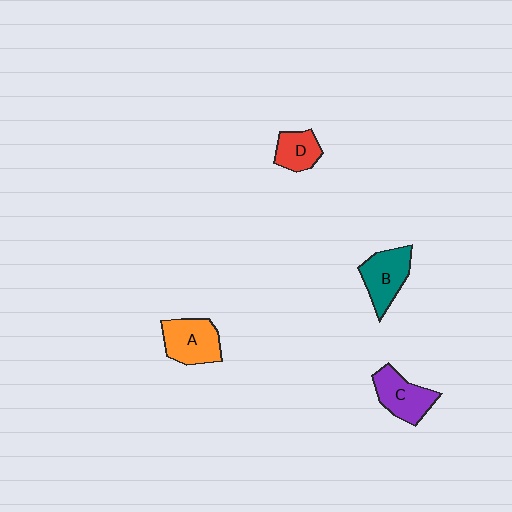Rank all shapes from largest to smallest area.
From largest to smallest: A (orange), B (teal), C (purple), D (red).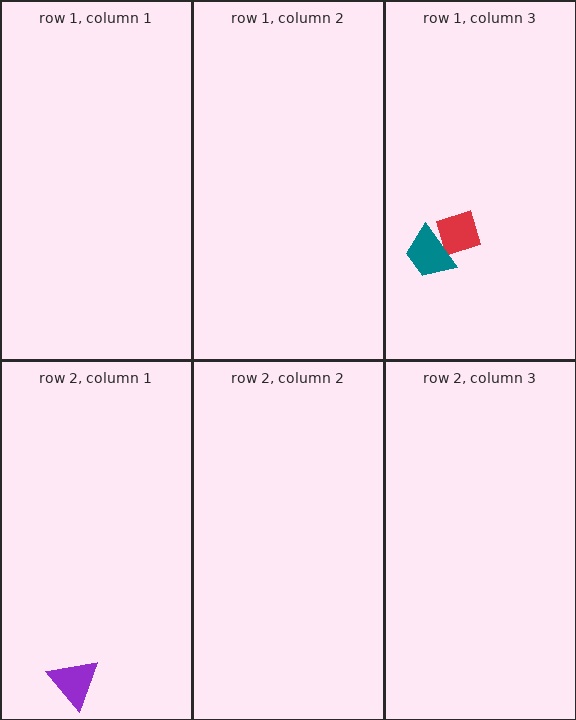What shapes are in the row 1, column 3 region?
The red diamond, the teal trapezoid.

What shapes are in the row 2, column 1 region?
The purple triangle.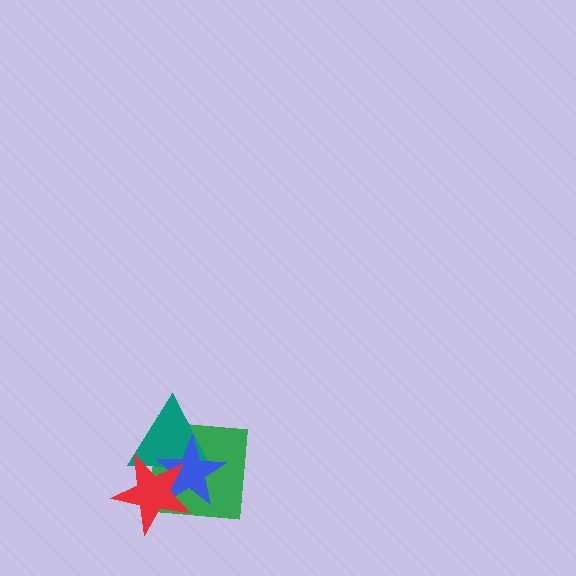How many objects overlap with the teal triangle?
3 objects overlap with the teal triangle.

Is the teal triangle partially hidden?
Yes, it is partially covered by another shape.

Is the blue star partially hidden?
Yes, it is partially covered by another shape.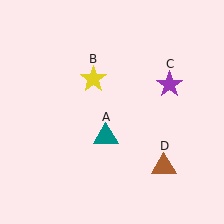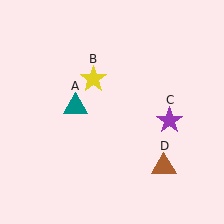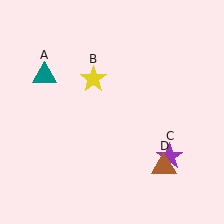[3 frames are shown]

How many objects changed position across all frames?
2 objects changed position: teal triangle (object A), purple star (object C).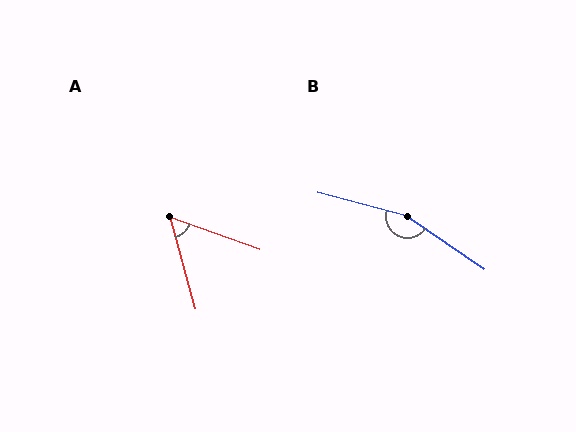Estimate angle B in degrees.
Approximately 160 degrees.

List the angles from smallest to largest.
A (55°), B (160°).